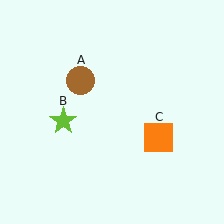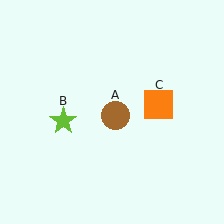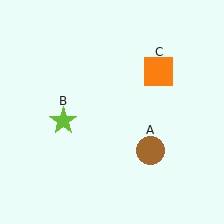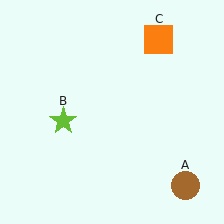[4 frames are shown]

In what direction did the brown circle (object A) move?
The brown circle (object A) moved down and to the right.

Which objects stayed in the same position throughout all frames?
Lime star (object B) remained stationary.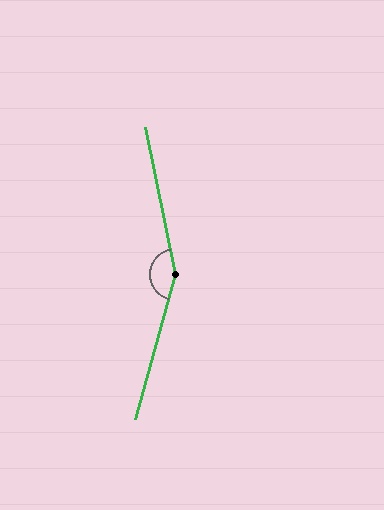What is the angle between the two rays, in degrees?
Approximately 153 degrees.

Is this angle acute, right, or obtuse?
It is obtuse.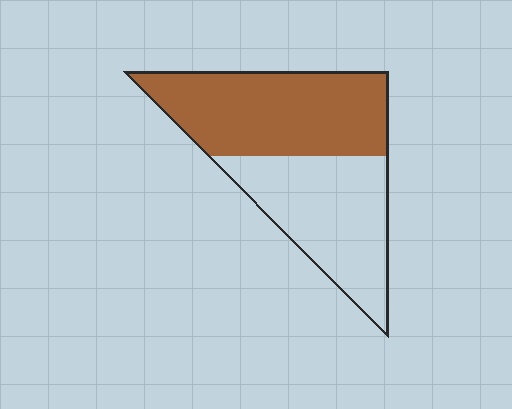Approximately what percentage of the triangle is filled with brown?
Approximately 55%.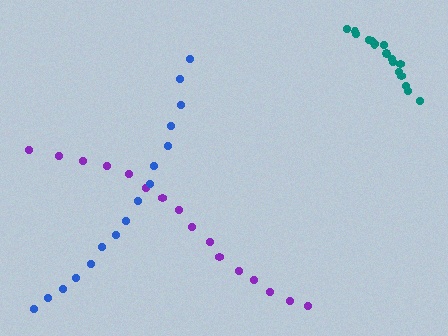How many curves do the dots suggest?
There are 3 distinct paths.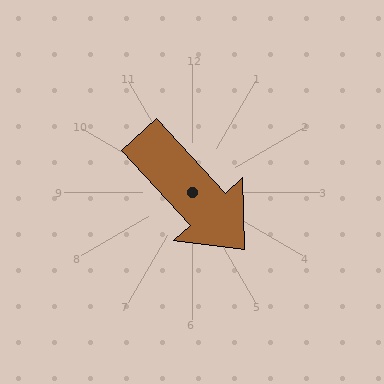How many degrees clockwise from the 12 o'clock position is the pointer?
Approximately 137 degrees.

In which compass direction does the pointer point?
Southeast.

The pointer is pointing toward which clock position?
Roughly 5 o'clock.